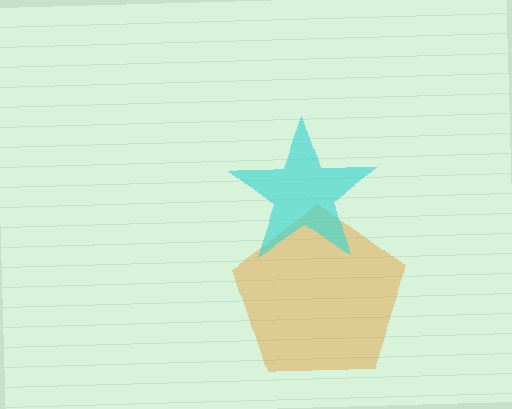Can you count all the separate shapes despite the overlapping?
Yes, there are 2 separate shapes.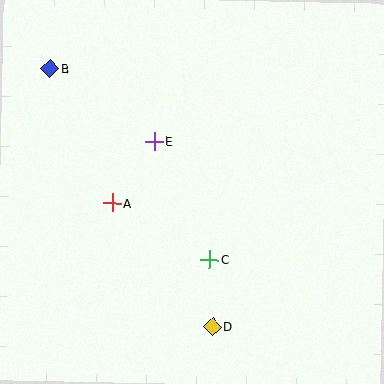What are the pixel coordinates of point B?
Point B is at (50, 69).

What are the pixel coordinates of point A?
Point A is at (112, 203).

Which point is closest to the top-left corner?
Point B is closest to the top-left corner.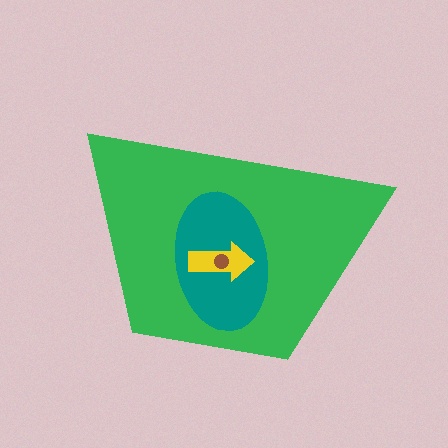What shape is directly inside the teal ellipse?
The yellow arrow.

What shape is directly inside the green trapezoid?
The teal ellipse.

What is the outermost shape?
The green trapezoid.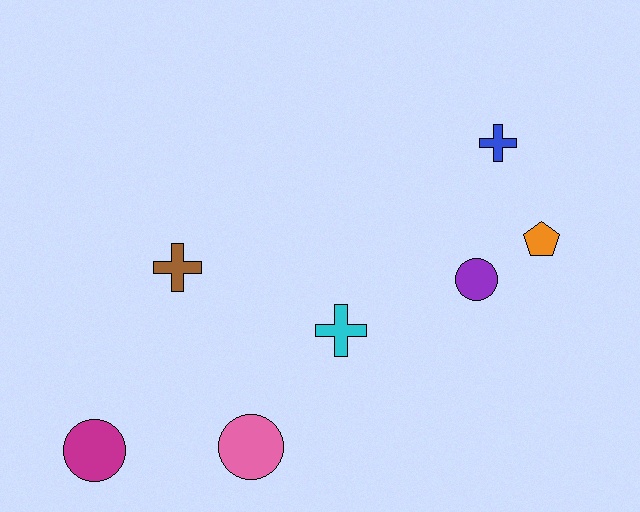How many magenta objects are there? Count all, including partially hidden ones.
There is 1 magenta object.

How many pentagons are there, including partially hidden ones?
There is 1 pentagon.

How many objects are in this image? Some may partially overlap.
There are 7 objects.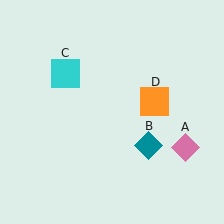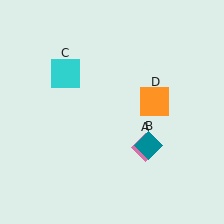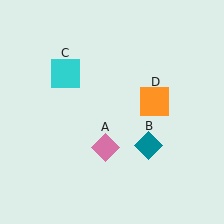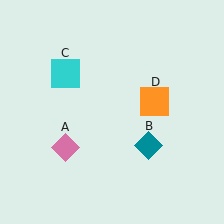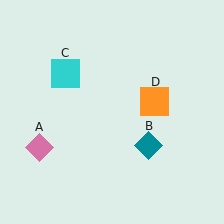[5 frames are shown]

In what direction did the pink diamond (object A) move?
The pink diamond (object A) moved left.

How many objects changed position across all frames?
1 object changed position: pink diamond (object A).